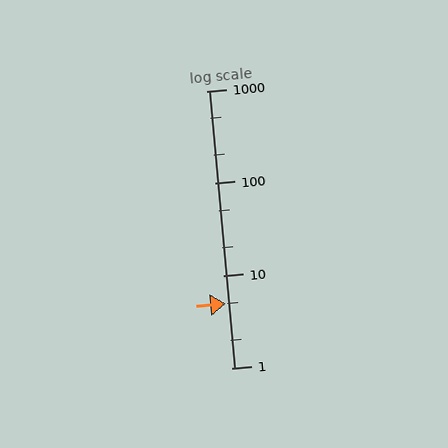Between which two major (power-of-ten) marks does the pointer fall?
The pointer is between 1 and 10.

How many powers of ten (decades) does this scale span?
The scale spans 3 decades, from 1 to 1000.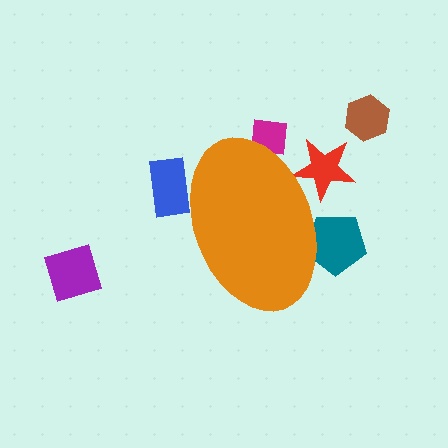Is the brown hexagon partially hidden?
No, the brown hexagon is fully visible.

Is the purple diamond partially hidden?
No, the purple diamond is fully visible.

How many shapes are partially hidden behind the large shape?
4 shapes are partially hidden.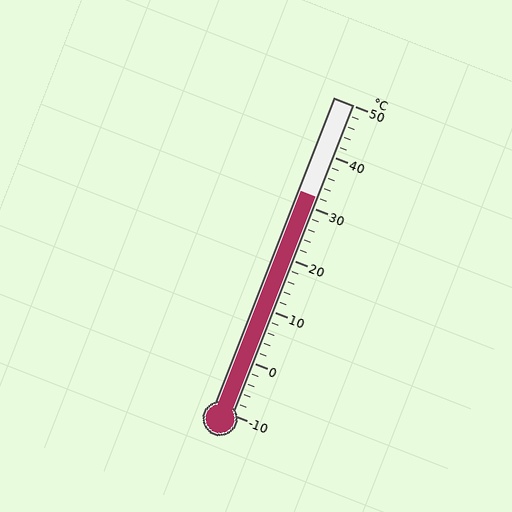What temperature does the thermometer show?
The thermometer shows approximately 32°C.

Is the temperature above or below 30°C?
The temperature is above 30°C.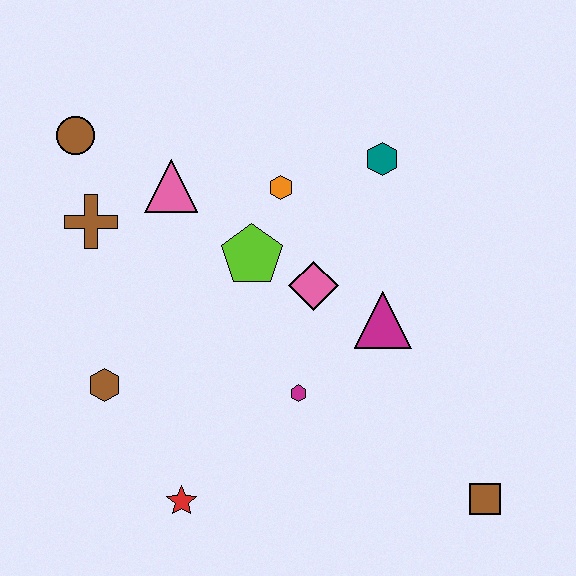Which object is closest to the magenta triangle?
The pink diamond is closest to the magenta triangle.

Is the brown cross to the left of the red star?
Yes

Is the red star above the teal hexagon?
No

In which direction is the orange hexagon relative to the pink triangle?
The orange hexagon is to the right of the pink triangle.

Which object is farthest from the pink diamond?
The brown circle is farthest from the pink diamond.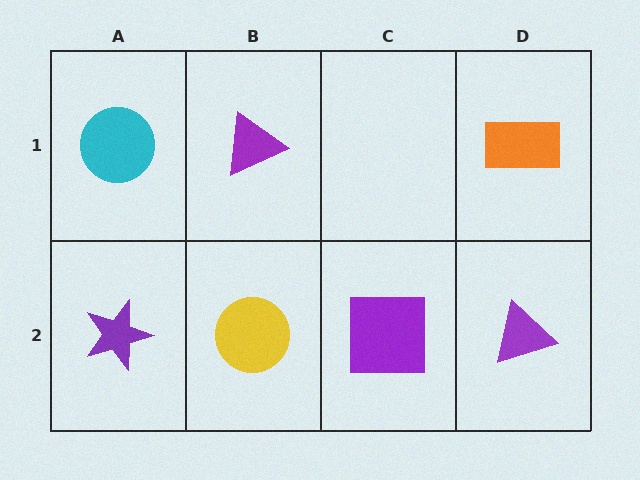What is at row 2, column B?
A yellow circle.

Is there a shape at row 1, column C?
No, that cell is empty.